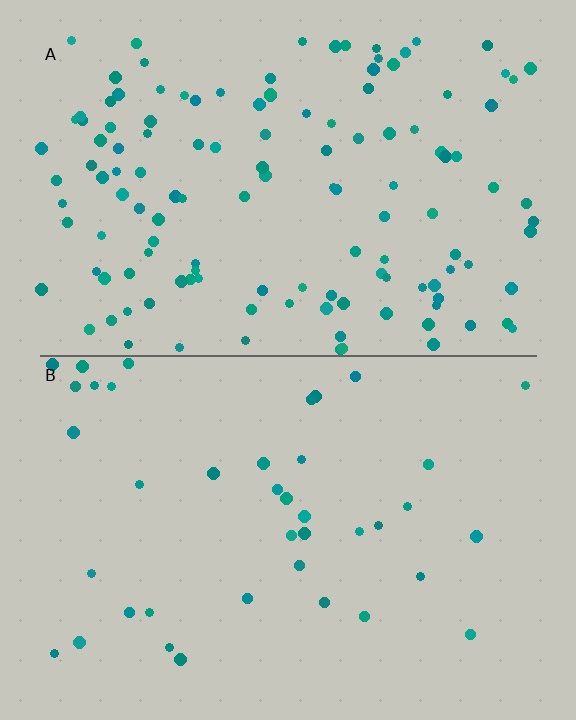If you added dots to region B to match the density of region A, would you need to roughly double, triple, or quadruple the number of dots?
Approximately triple.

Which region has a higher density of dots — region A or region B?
A (the top).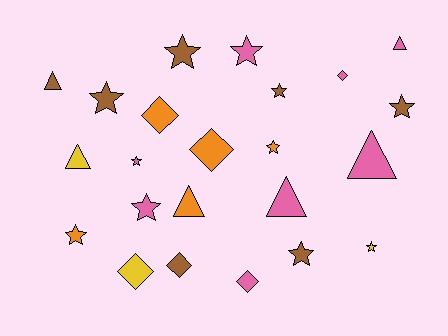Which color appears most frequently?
Pink, with 8 objects.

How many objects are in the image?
There are 23 objects.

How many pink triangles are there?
There are 3 pink triangles.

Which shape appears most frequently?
Star, with 11 objects.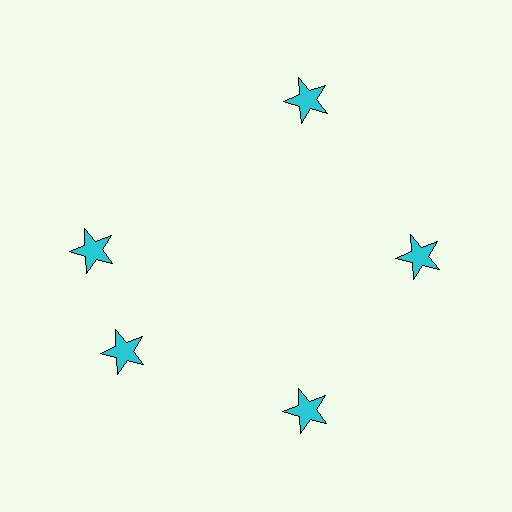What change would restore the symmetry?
The symmetry would be restored by rotating it back into even spacing with its neighbors so that all 5 stars sit at equal angles and equal distance from the center.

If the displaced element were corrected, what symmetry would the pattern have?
It would have 5-fold rotational symmetry — the pattern would map onto itself every 72 degrees.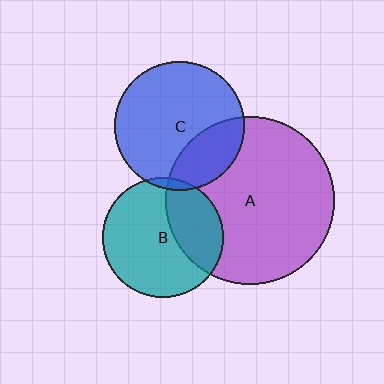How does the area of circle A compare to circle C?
Approximately 1.7 times.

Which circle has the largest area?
Circle A (purple).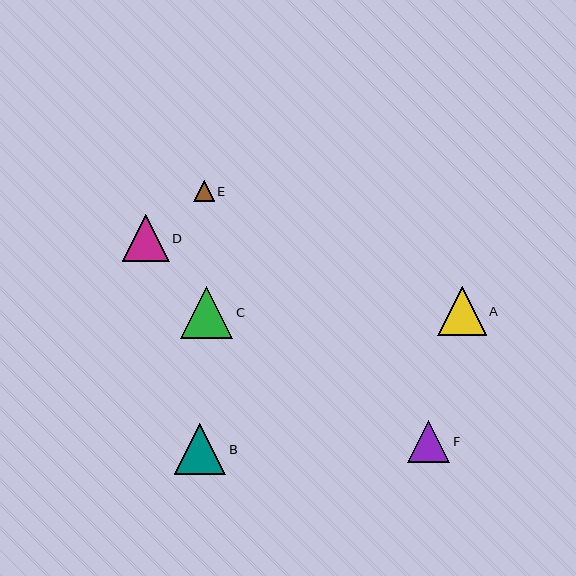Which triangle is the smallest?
Triangle E is the smallest with a size of approximately 20 pixels.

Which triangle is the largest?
Triangle C is the largest with a size of approximately 52 pixels.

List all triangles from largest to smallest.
From largest to smallest: C, B, A, D, F, E.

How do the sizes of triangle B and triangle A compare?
Triangle B and triangle A are approximately the same size.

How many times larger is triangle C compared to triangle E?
Triangle C is approximately 2.6 times the size of triangle E.